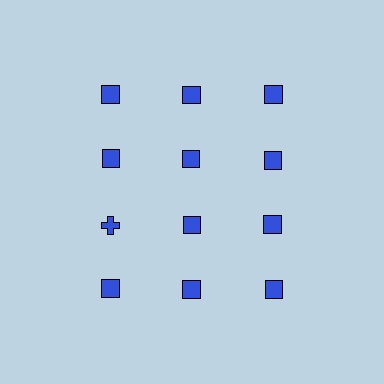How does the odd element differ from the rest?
It has a different shape: cross instead of square.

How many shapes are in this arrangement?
There are 12 shapes arranged in a grid pattern.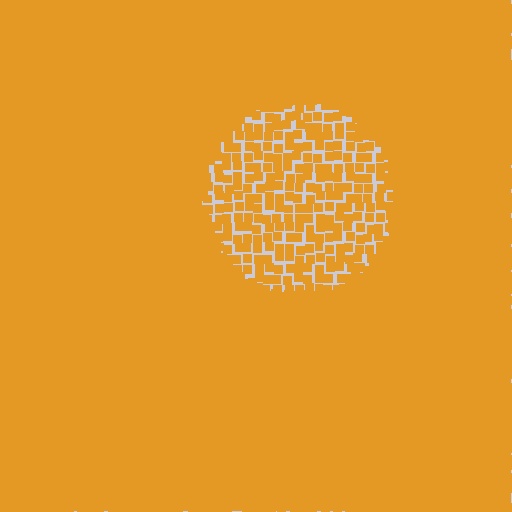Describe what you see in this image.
The image contains small orange elements arranged at two different densities. A circle-shaped region is visible where the elements are less densely packed than the surrounding area.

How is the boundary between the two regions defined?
The boundary is defined by a change in element density (approximately 2.8x ratio). All elements are the same color, size, and shape.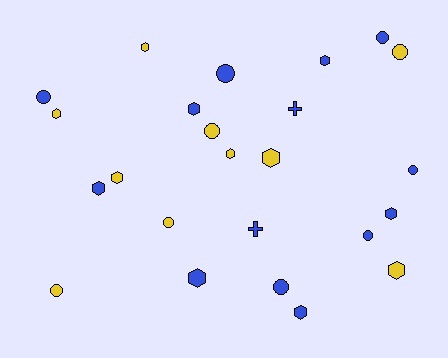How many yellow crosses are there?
There are no yellow crosses.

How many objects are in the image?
There are 24 objects.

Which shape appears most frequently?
Hexagon, with 12 objects.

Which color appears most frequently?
Blue, with 14 objects.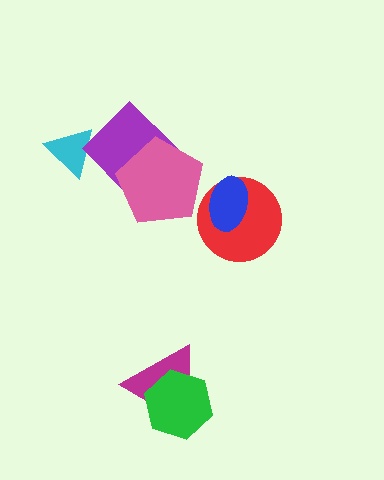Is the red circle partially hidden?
Yes, it is partially covered by another shape.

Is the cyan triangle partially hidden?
Yes, it is partially covered by another shape.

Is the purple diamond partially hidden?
Yes, it is partially covered by another shape.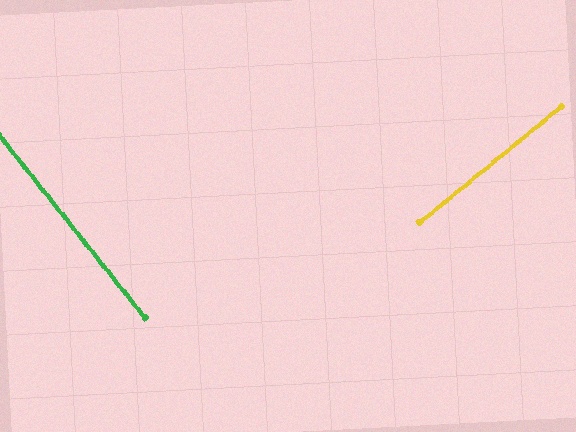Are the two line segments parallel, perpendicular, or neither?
Perpendicular — they meet at approximately 89°.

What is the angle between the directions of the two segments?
Approximately 89 degrees.